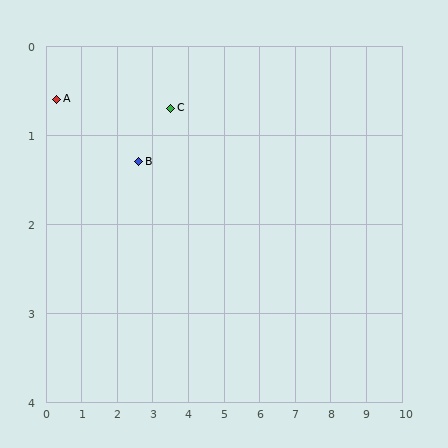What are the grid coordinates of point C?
Point C is at approximately (3.5, 0.7).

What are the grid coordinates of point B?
Point B is at approximately (2.6, 1.3).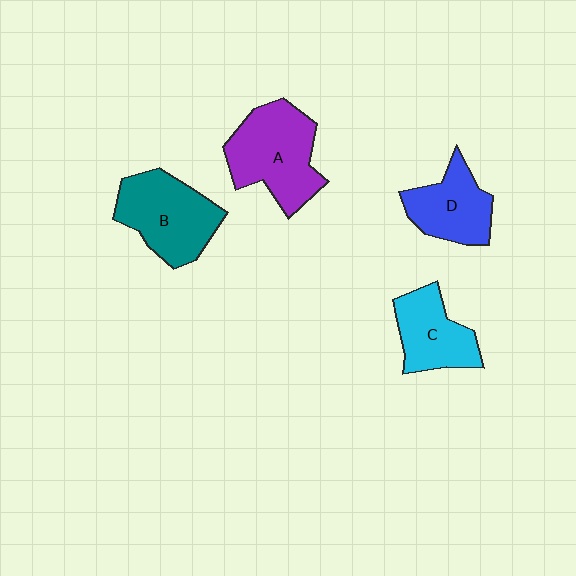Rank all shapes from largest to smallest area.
From largest to smallest: A (purple), B (teal), D (blue), C (cyan).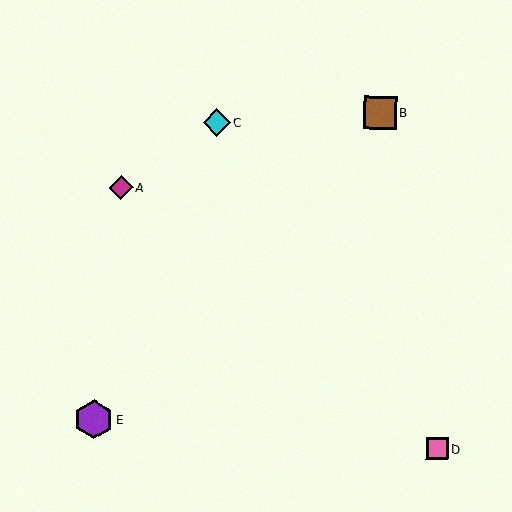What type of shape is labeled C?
Shape C is a cyan diamond.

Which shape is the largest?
The purple hexagon (labeled E) is the largest.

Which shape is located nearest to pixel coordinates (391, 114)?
The brown square (labeled B) at (380, 113) is nearest to that location.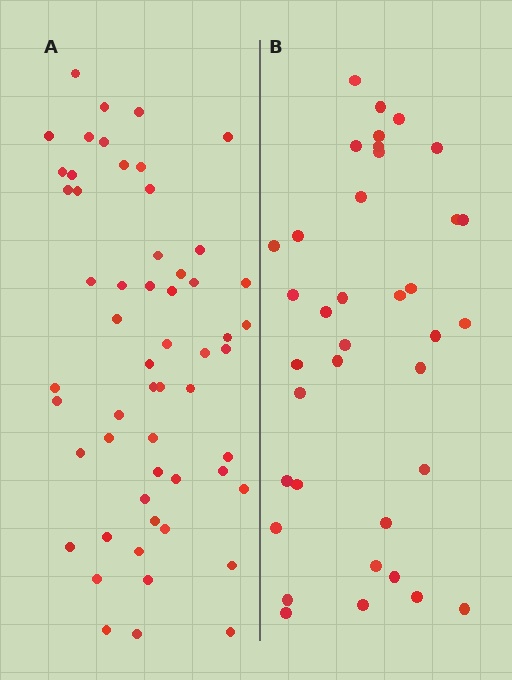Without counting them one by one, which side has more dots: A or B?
Region A (the left region) has more dots.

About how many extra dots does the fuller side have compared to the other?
Region A has approximately 20 more dots than region B.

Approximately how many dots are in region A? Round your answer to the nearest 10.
About 60 dots. (The exact count is 56, which rounds to 60.)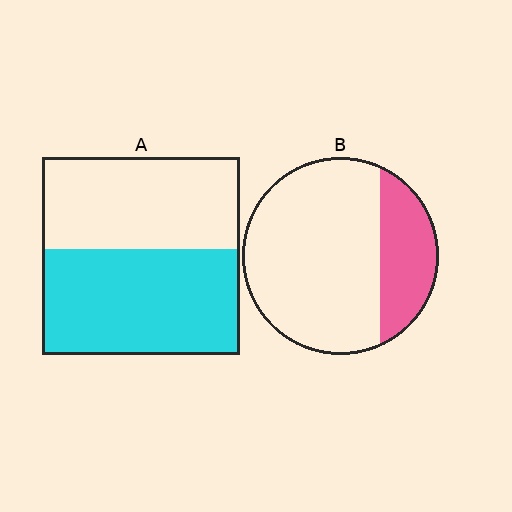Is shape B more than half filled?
No.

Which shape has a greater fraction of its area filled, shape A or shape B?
Shape A.